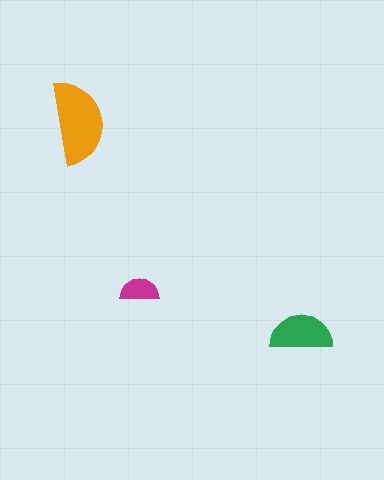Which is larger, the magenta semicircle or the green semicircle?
The green one.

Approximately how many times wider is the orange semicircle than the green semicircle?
About 1.5 times wider.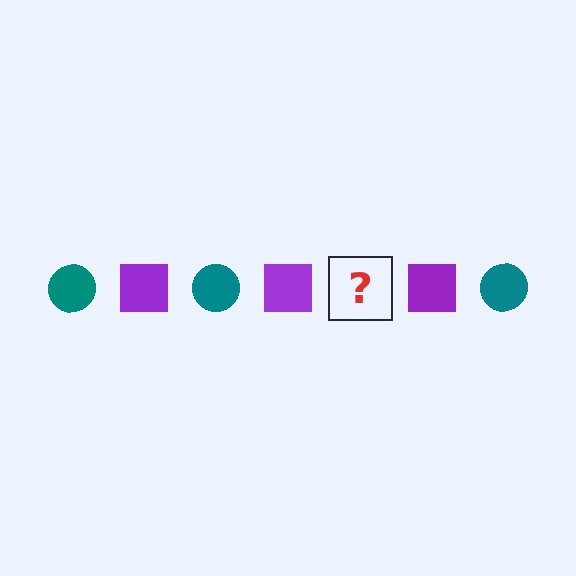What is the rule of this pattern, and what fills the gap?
The rule is that the pattern alternates between teal circle and purple square. The gap should be filled with a teal circle.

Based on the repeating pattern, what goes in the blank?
The blank should be a teal circle.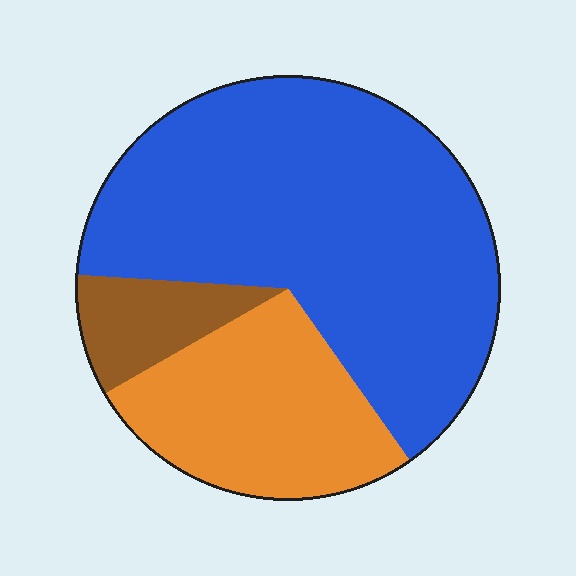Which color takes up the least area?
Brown, at roughly 10%.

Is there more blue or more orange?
Blue.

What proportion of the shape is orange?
Orange covers about 25% of the shape.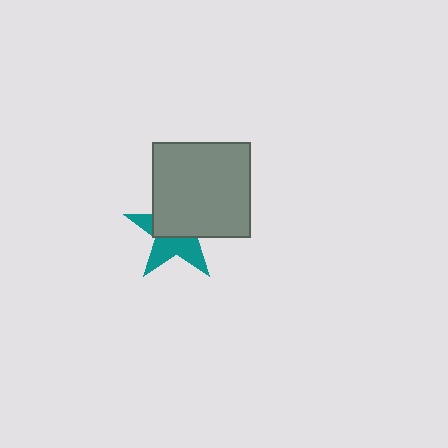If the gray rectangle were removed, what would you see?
You would see the complete teal star.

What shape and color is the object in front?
The object in front is a gray rectangle.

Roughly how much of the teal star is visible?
About half of it is visible (roughly 46%).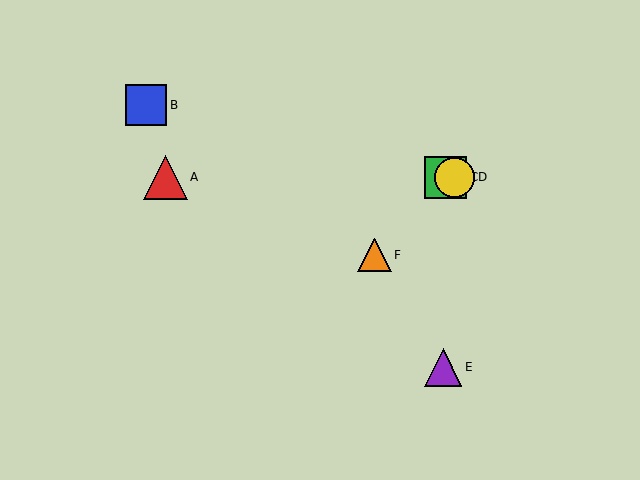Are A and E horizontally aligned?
No, A is at y≈177 and E is at y≈367.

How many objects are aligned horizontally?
3 objects (A, C, D) are aligned horizontally.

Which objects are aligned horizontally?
Objects A, C, D are aligned horizontally.